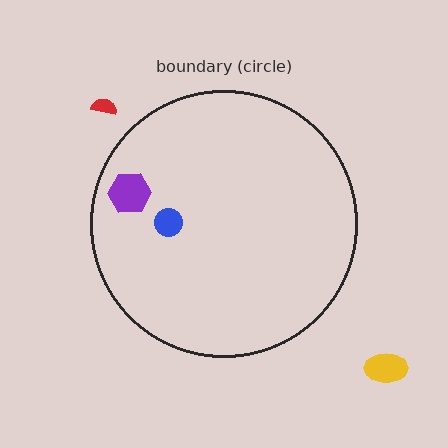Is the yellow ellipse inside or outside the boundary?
Outside.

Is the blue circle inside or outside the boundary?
Inside.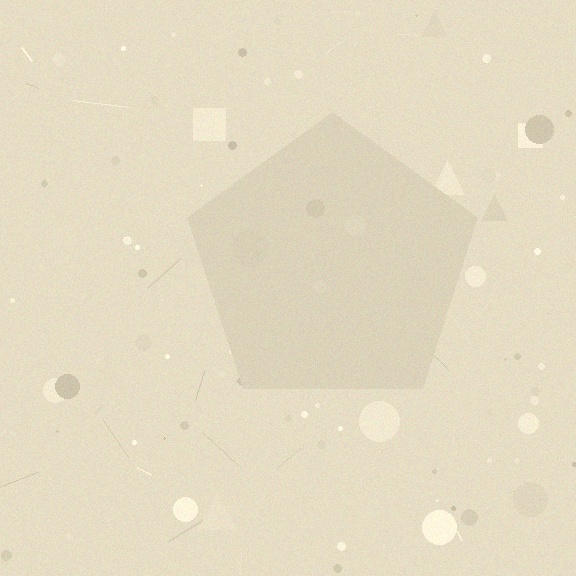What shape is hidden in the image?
A pentagon is hidden in the image.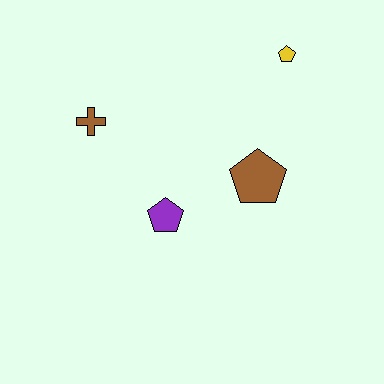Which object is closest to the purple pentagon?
The brown pentagon is closest to the purple pentagon.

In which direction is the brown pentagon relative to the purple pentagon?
The brown pentagon is to the right of the purple pentagon.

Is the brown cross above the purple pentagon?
Yes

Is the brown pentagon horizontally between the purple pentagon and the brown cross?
No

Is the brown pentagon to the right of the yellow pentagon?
No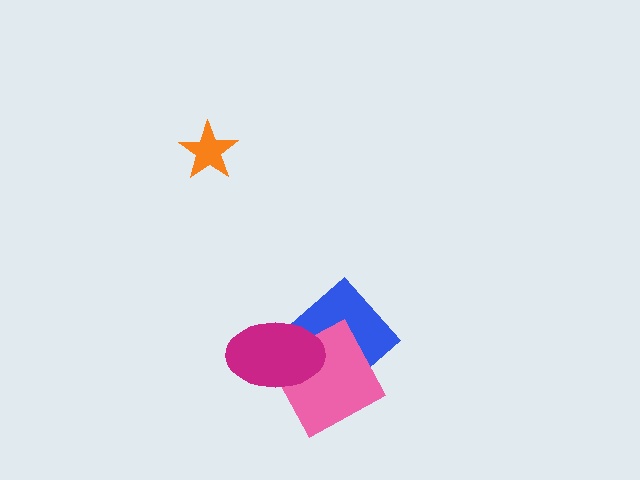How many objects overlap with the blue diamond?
2 objects overlap with the blue diamond.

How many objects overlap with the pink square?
2 objects overlap with the pink square.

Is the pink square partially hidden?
Yes, it is partially covered by another shape.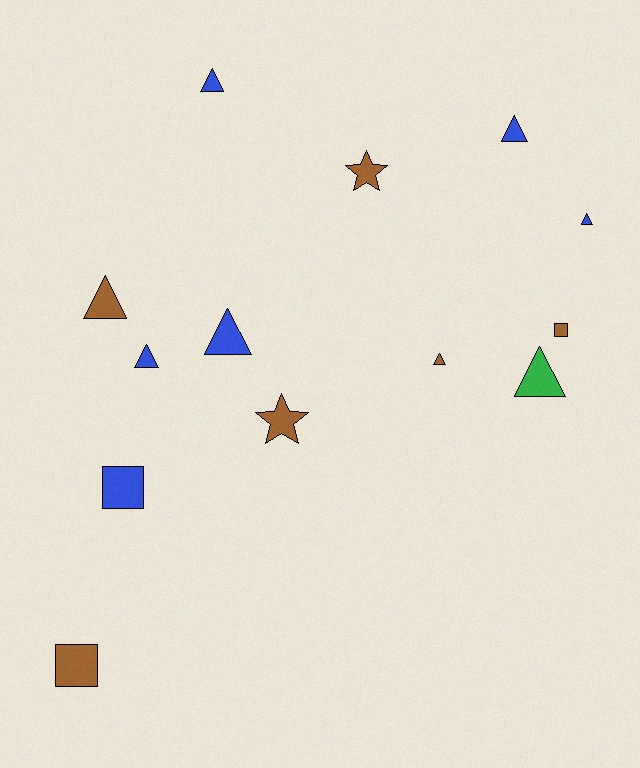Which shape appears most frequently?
Triangle, with 8 objects.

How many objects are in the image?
There are 13 objects.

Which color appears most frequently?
Brown, with 6 objects.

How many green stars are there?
There are no green stars.